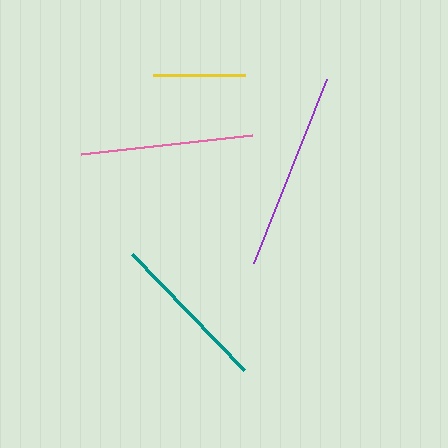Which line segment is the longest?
The purple line is the longest at approximately 198 pixels.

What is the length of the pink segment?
The pink segment is approximately 172 pixels long.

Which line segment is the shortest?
The yellow line is the shortest at approximately 92 pixels.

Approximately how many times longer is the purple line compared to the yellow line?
The purple line is approximately 2.2 times the length of the yellow line.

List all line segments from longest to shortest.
From longest to shortest: purple, pink, teal, yellow.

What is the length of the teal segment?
The teal segment is approximately 161 pixels long.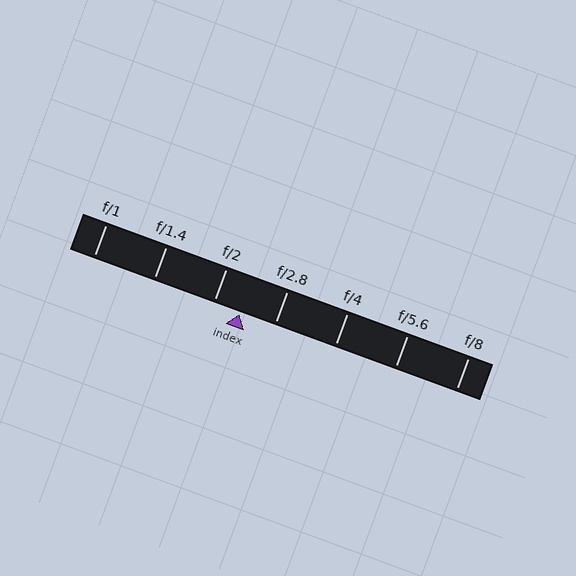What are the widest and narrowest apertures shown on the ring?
The widest aperture shown is f/1 and the narrowest is f/8.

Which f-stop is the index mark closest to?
The index mark is closest to f/2.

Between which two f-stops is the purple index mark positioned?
The index mark is between f/2 and f/2.8.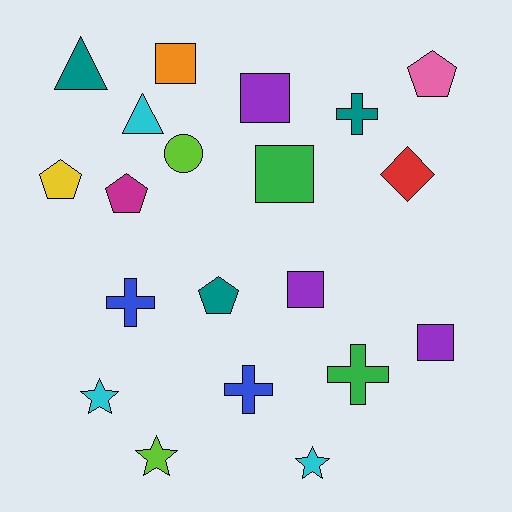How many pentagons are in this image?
There are 4 pentagons.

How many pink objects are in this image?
There is 1 pink object.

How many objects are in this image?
There are 20 objects.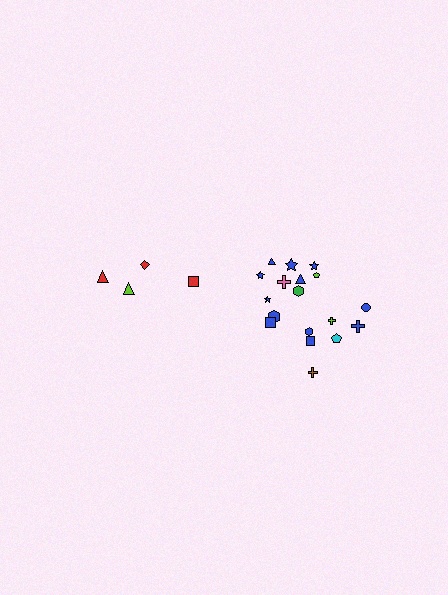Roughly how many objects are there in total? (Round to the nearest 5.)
Roughly 20 objects in total.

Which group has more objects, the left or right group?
The right group.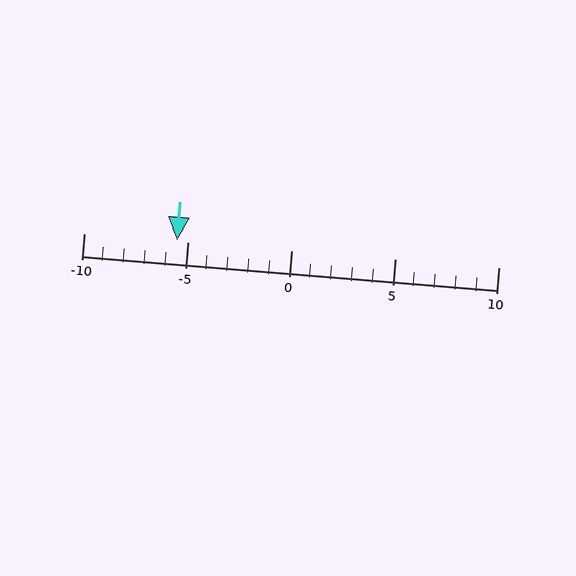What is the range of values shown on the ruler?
The ruler shows values from -10 to 10.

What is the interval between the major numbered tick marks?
The major tick marks are spaced 5 units apart.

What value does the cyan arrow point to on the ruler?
The cyan arrow points to approximately -6.